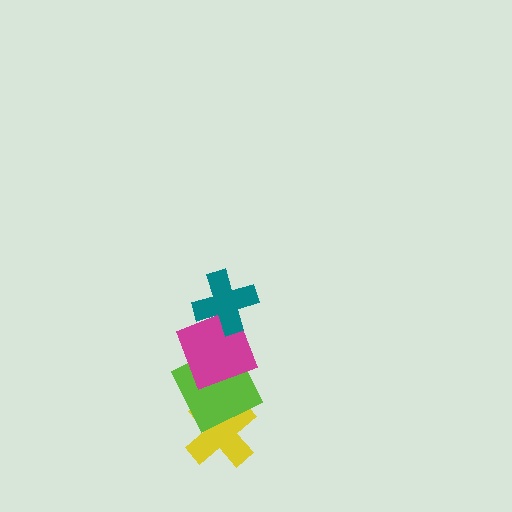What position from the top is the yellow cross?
The yellow cross is 4th from the top.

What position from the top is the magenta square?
The magenta square is 2nd from the top.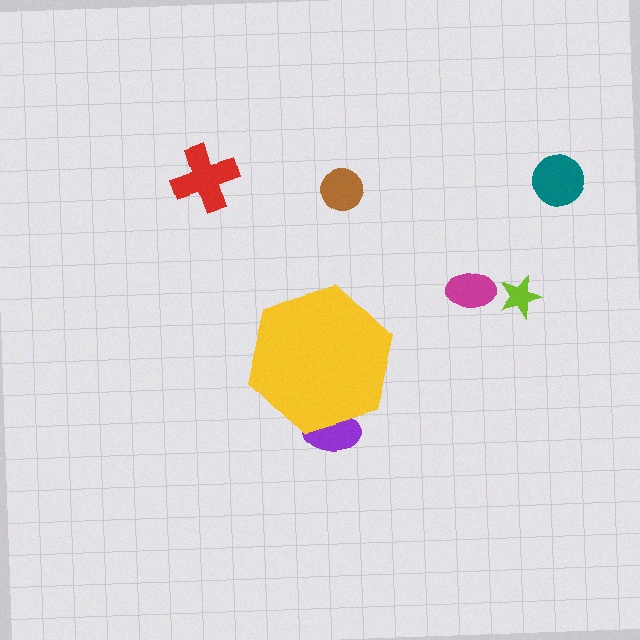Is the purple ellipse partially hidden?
Yes, the purple ellipse is partially hidden behind the yellow hexagon.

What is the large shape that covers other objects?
A yellow hexagon.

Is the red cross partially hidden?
No, the red cross is fully visible.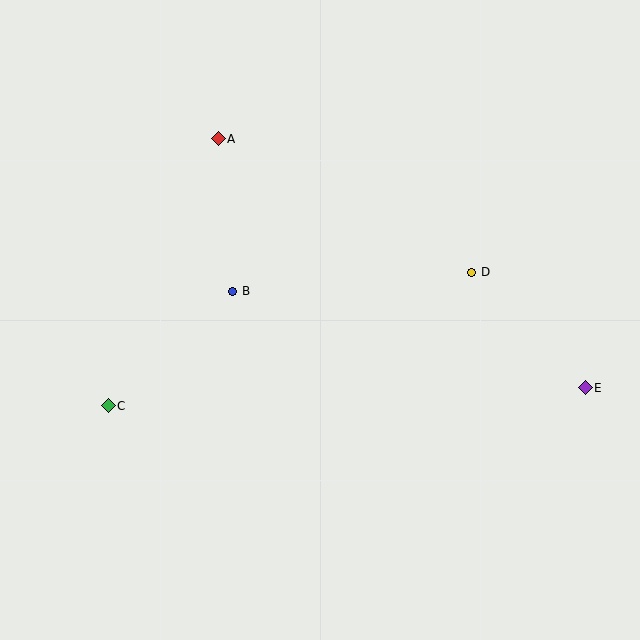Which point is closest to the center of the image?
Point B at (233, 291) is closest to the center.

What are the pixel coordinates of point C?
Point C is at (108, 406).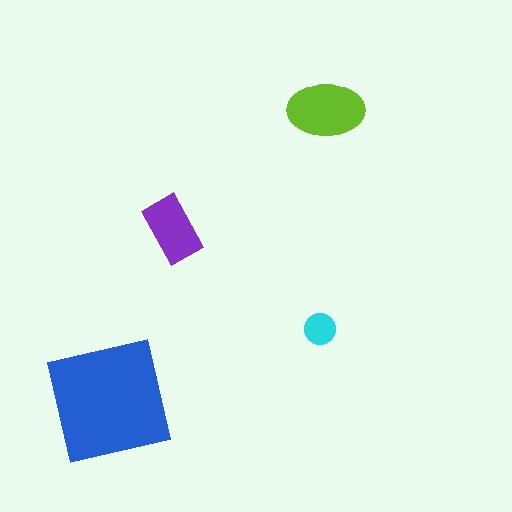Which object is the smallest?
The cyan circle.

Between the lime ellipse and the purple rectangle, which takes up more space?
The lime ellipse.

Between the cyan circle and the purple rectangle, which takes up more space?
The purple rectangle.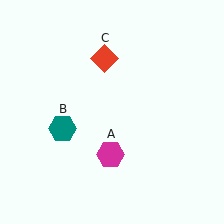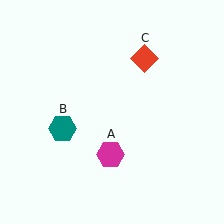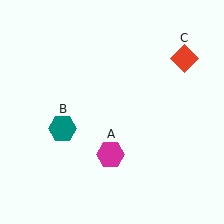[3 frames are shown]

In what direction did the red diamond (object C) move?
The red diamond (object C) moved right.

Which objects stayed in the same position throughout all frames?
Magenta hexagon (object A) and teal hexagon (object B) remained stationary.